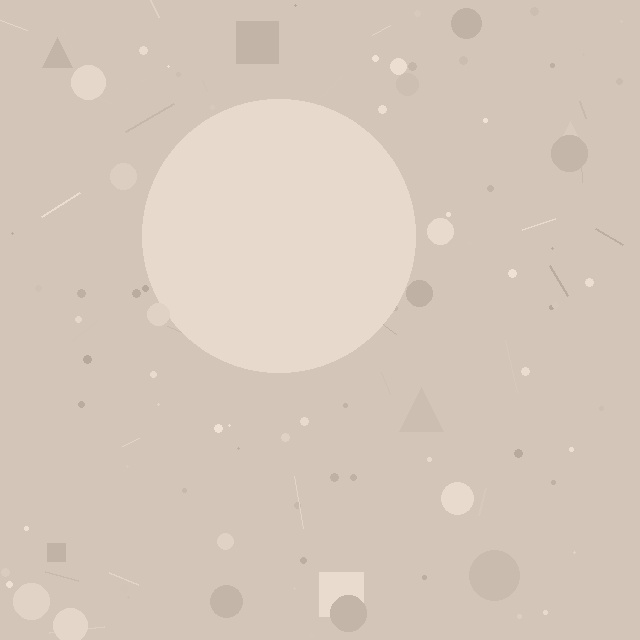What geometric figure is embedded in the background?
A circle is embedded in the background.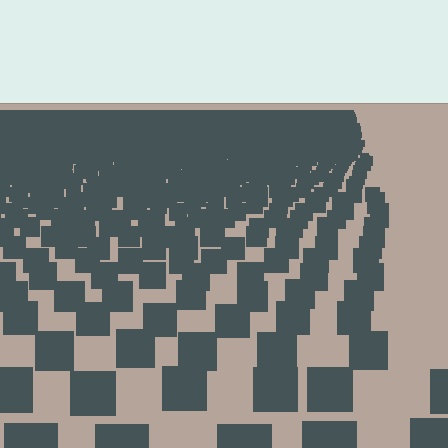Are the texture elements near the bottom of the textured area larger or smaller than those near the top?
Larger. Near the bottom, elements are closer to the viewer and appear at a bigger on-screen size.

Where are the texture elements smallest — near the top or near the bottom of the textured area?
Near the top.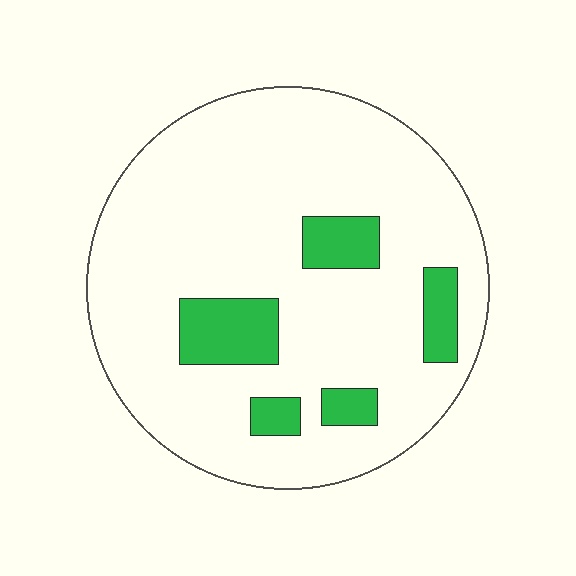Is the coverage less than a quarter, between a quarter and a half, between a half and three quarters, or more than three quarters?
Less than a quarter.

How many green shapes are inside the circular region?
5.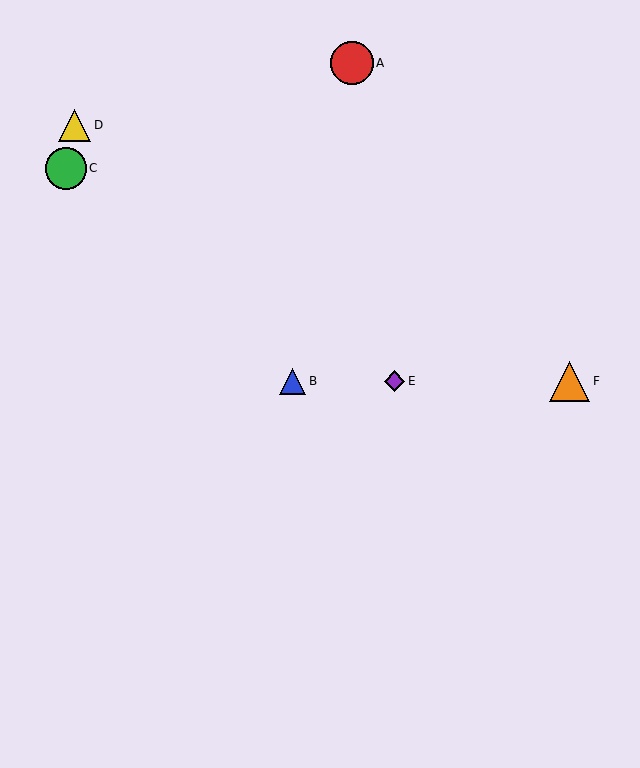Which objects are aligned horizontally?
Objects B, E, F are aligned horizontally.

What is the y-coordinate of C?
Object C is at y≈168.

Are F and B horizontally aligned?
Yes, both are at y≈381.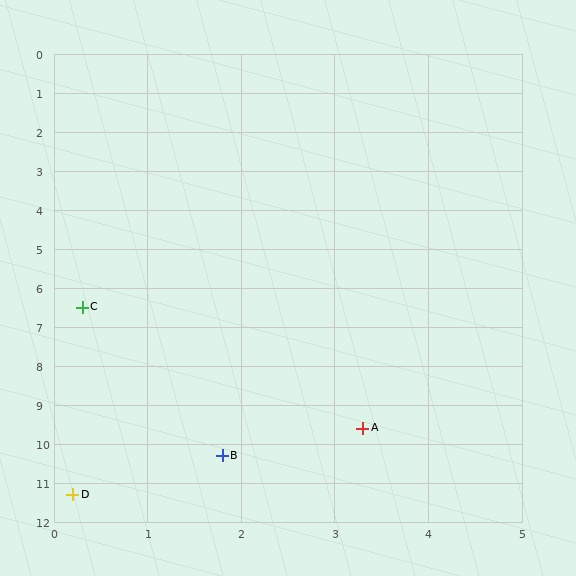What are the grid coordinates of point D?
Point D is at approximately (0.2, 11.3).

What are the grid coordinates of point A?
Point A is at approximately (3.3, 9.6).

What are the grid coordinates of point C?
Point C is at approximately (0.3, 6.5).